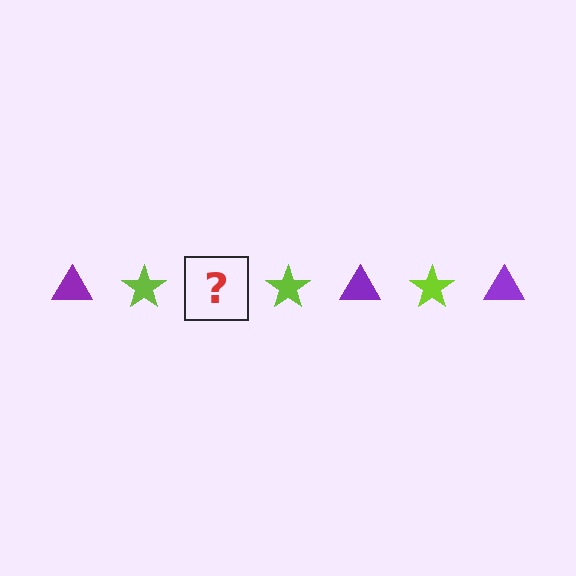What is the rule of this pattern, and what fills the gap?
The rule is that the pattern alternates between purple triangle and lime star. The gap should be filled with a purple triangle.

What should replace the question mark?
The question mark should be replaced with a purple triangle.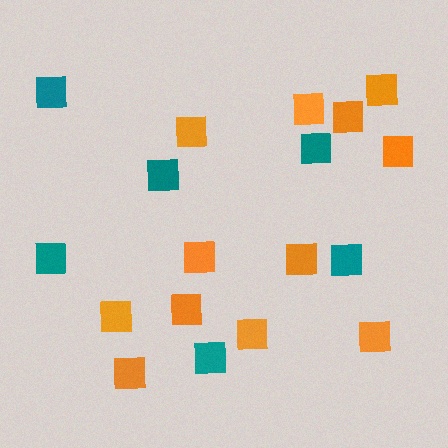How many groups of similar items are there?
There are 2 groups: one group of teal squares (6) and one group of orange squares (12).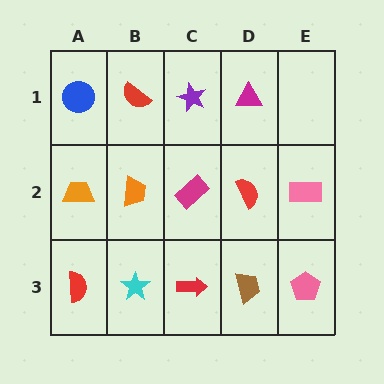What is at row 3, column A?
A red semicircle.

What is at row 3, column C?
A red arrow.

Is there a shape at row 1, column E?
No, that cell is empty.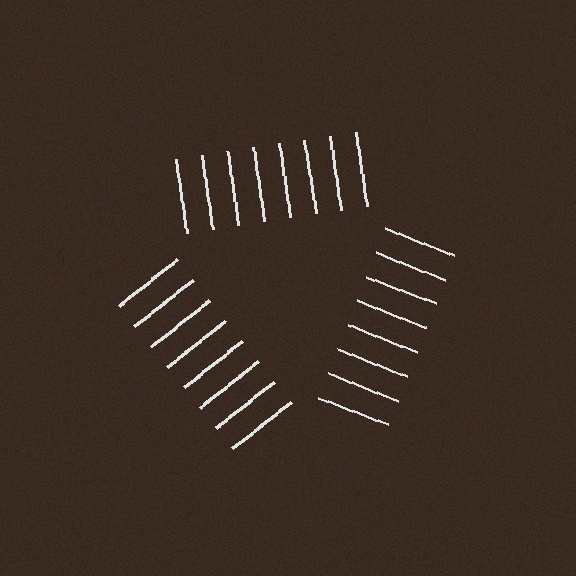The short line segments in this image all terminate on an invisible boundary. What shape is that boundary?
An illusory triangle — the line segments terminate on its edges but no continuous stroke is drawn.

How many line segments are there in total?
24 — 8 along each of the 3 edges.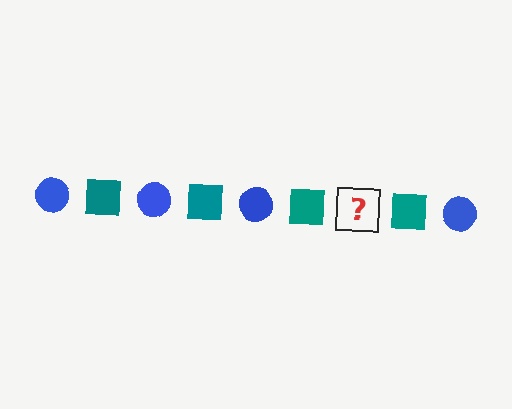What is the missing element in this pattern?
The missing element is a blue circle.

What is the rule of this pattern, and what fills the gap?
The rule is that the pattern alternates between blue circle and teal square. The gap should be filled with a blue circle.